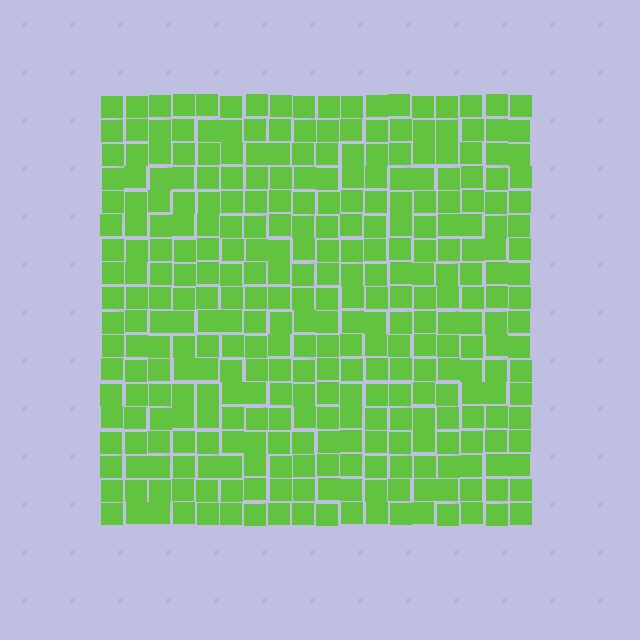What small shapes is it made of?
It is made of small squares.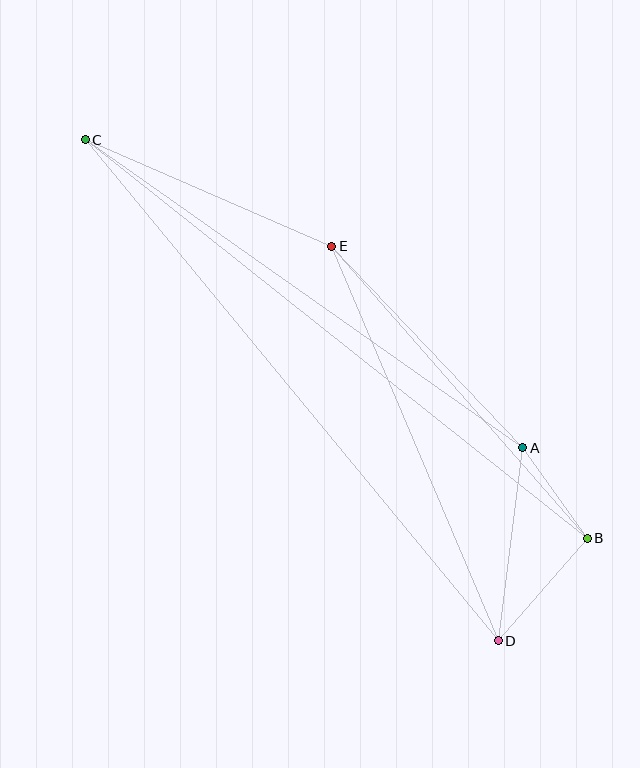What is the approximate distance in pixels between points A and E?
The distance between A and E is approximately 277 pixels.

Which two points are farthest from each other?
Points C and D are farthest from each other.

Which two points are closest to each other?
Points A and B are closest to each other.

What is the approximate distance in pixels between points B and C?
The distance between B and C is approximately 641 pixels.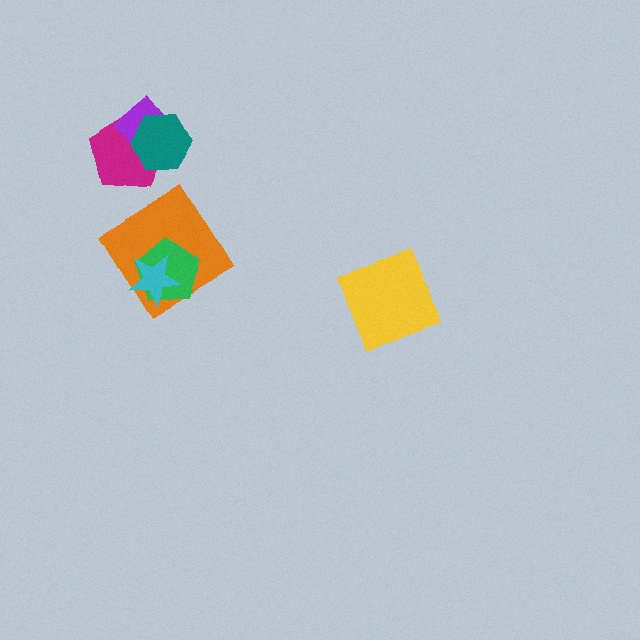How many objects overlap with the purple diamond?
2 objects overlap with the purple diamond.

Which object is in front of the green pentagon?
The cyan star is in front of the green pentagon.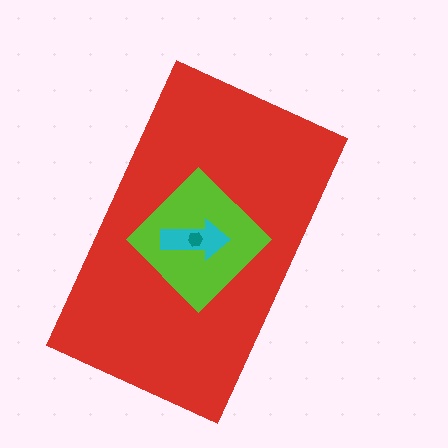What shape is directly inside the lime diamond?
The cyan arrow.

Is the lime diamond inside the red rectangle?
Yes.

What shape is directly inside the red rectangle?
The lime diamond.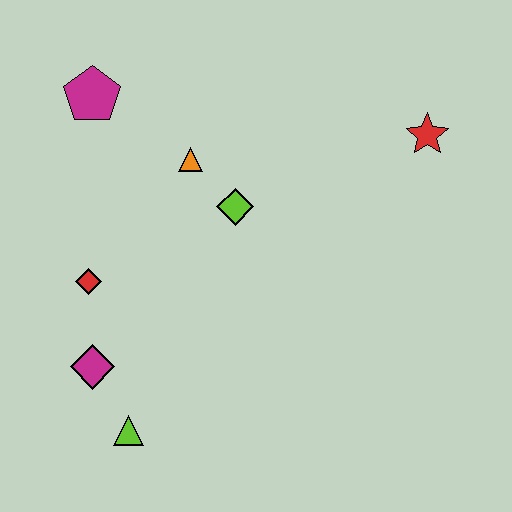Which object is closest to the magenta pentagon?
The orange triangle is closest to the magenta pentagon.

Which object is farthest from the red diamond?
The red star is farthest from the red diamond.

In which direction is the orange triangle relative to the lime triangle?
The orange triangle is above the lime triangle.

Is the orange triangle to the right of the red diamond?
Yes